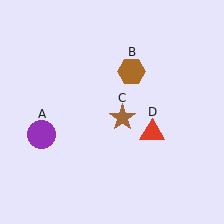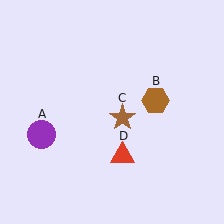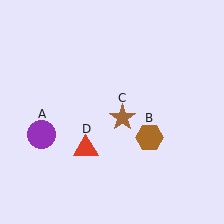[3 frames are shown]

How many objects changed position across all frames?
2 objects changed position: brown hexagon (object B), red triangle (object D).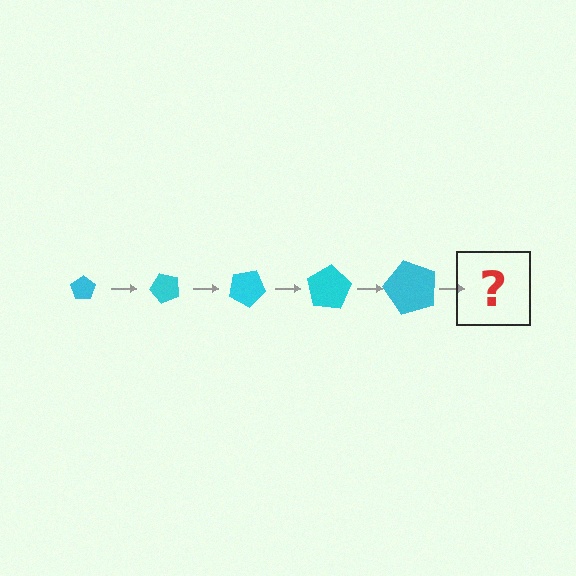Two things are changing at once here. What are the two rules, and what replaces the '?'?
The two rules are that the pentagon grows larger each step and it rotates 50 degrees each step. The '?' should be a pentagon, larger than the previous one and rotated 250 degrees from the start.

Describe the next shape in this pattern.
It should be a pentagon, larger than the previous one and rotated 250 degrees from the start.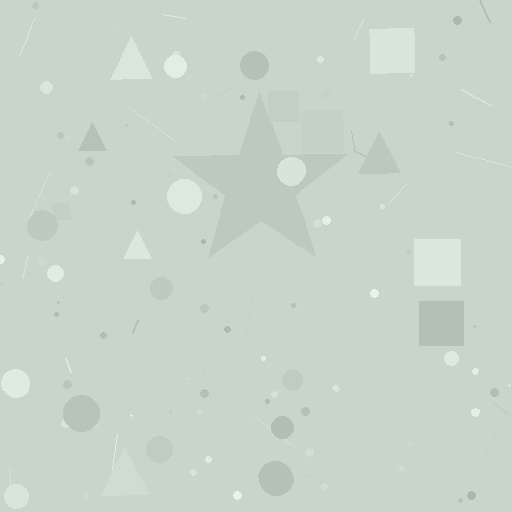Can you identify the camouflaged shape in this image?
The camouflaged shape is a star.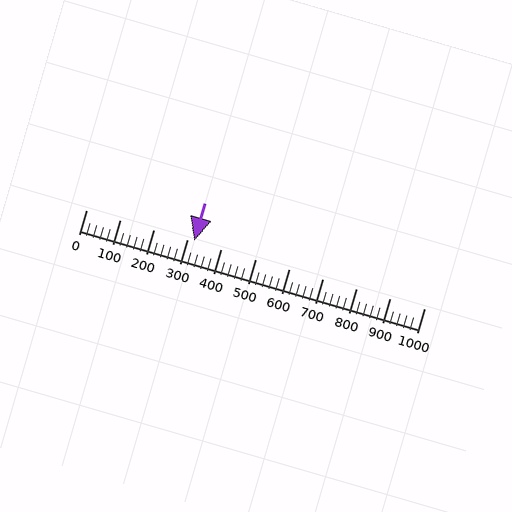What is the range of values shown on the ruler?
The ruler shows values from 0 to 1000.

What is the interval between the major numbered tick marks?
The major tick marks are spaced 100 units apart.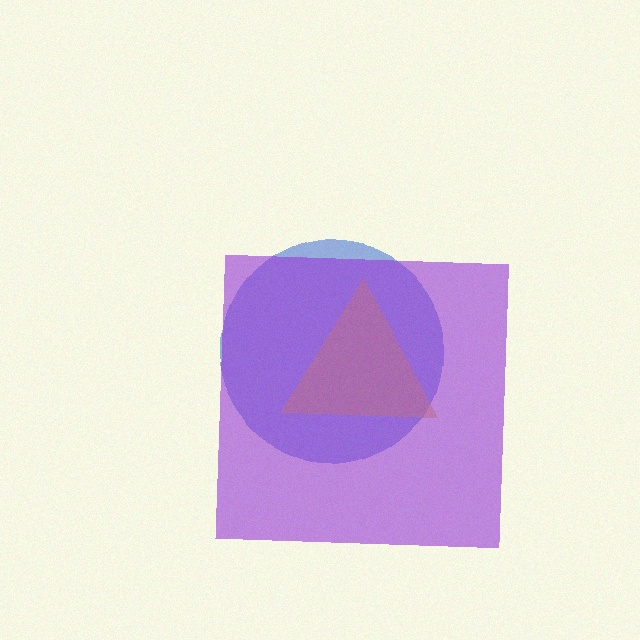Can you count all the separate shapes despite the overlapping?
Yes, there are 3 separate shapes.